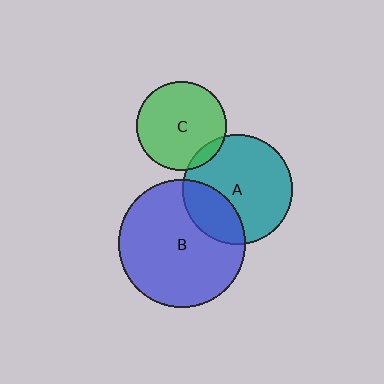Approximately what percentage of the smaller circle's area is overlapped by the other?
Approximately 10%.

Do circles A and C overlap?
Yes.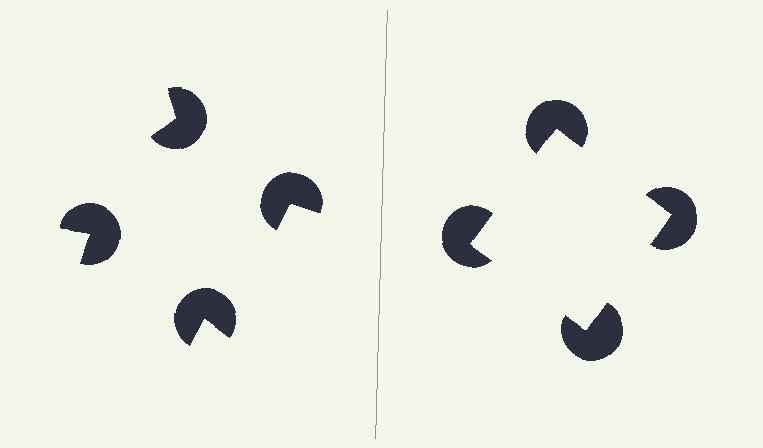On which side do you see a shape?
An illusory square appears on the right side. On the left side the wedge cuts are rotated, so no coherent shape forms.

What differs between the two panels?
The pac-man discs are positioned identically on both sides; only the wedge orientations differ. On the right they align to a square; on the left they are misaligned.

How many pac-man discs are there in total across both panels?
8 — 4 on each side.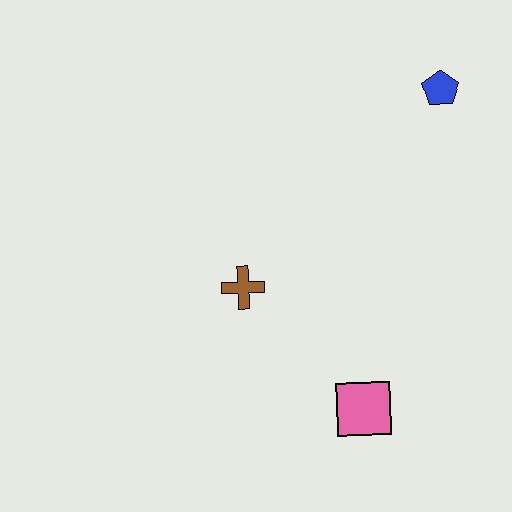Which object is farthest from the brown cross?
The blue pentagon is farthest from the brown cross.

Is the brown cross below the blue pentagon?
Yes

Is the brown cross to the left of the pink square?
Yes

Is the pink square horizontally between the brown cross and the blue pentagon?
Yes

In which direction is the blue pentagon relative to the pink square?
The blue pentagon is above the pink square.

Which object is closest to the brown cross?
The pink square is closest to the brown cross.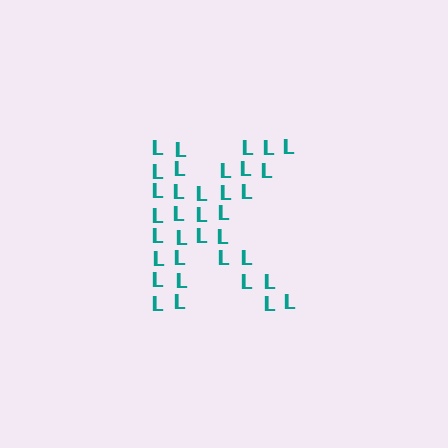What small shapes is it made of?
It is made of small letter L's.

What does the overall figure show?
The overall figure shows the letter K.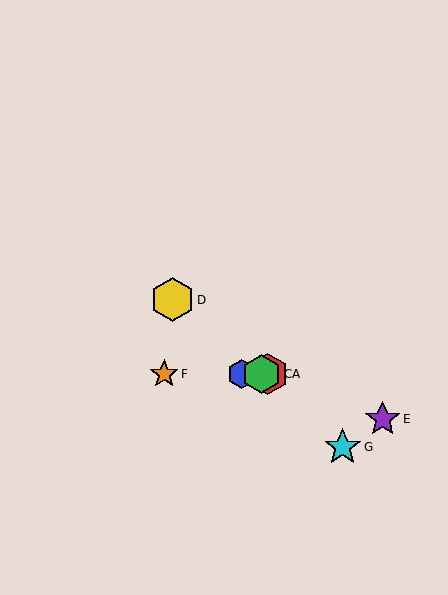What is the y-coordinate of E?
Object E is at y≈419.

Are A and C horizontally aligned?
Yes, both are at y≈374.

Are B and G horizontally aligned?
No, B is at y≈374 and G is at y≈447.